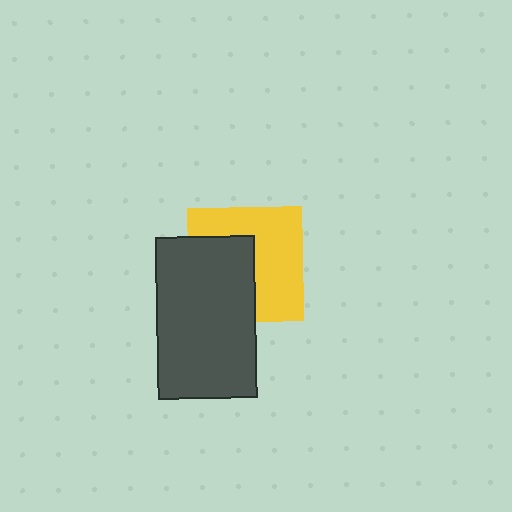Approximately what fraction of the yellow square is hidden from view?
Roughly 44% of the yellow square is hidden behind the dark gray rectangle.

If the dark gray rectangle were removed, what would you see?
You would see the complete yellow square.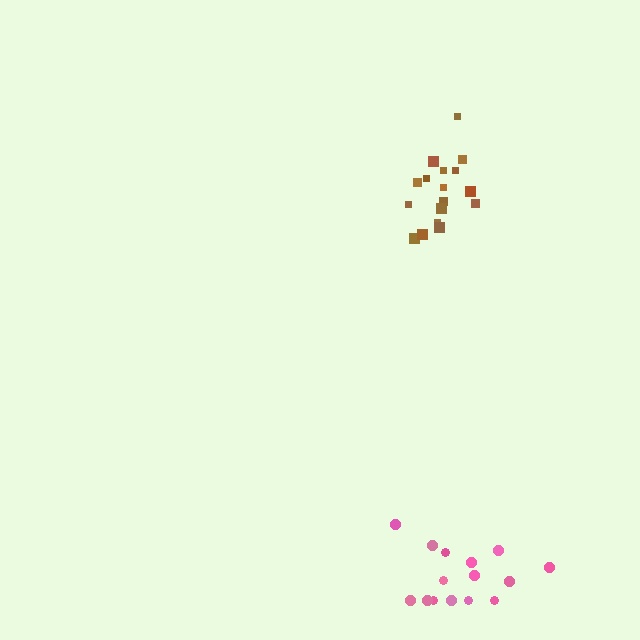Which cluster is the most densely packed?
Brown.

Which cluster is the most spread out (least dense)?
Pink.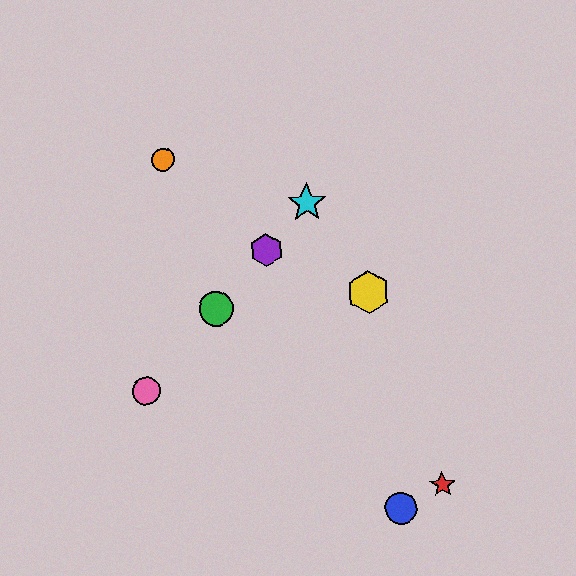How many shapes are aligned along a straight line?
4 shapes (the green circle, the purple hexagon, the cyan star, the pink circle) are aligned along a straight line.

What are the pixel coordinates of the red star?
The red star is at (443, 485).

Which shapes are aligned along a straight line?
The green circle, the purple hexagon, the cyan star, the pink circle are aligned along a straight line.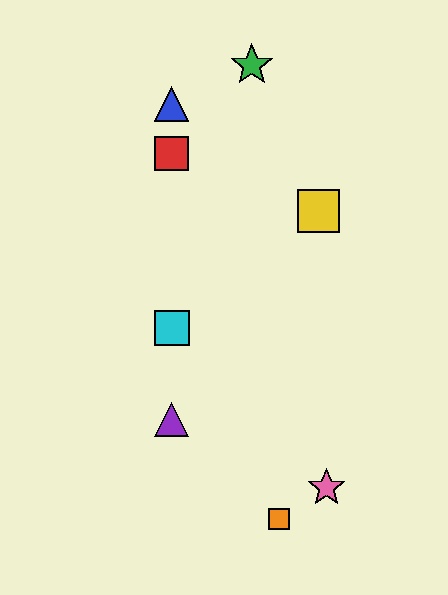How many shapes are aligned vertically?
4 shapes (the red square, the blue triangle, the purple triangle, the cyan square) are aligned vertically.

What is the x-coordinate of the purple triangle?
The purple triangle is at x≈172.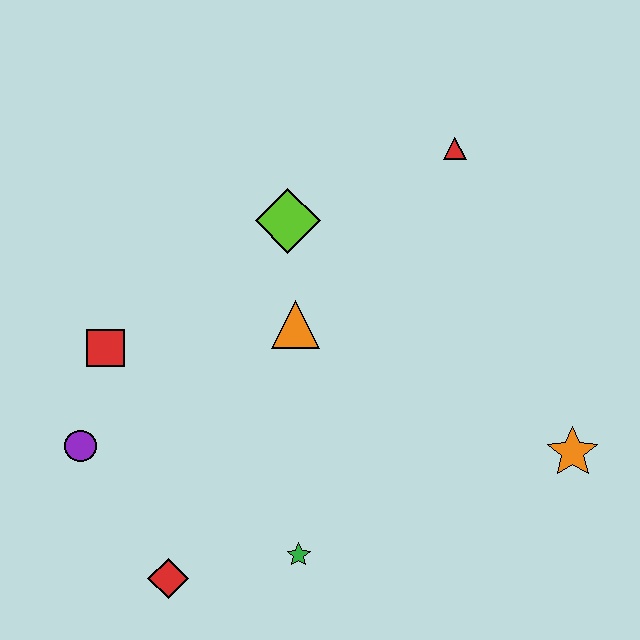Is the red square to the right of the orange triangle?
No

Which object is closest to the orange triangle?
The lime diamond is closest to the orange triangle.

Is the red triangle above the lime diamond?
Yes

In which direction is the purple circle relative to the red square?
The purple circle is below the red square.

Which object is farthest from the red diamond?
The red triangle is farthest from the red diamond.